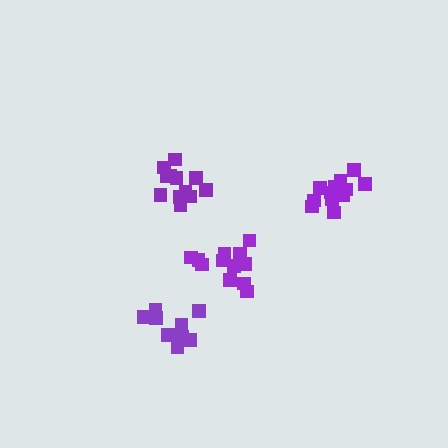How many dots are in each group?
Group 1: 12 dots, Group 2: 12 dots, Group 3: 11 dots, Group 4: 12 dots (47 total).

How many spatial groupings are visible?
There are 4 spatial groupings.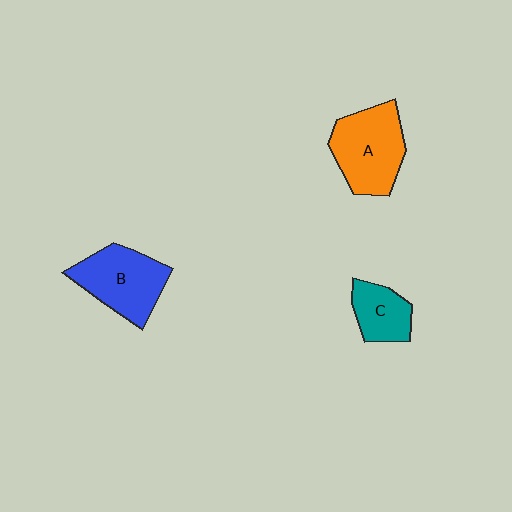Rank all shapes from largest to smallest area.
From largest to smallest: A (orange), B (blue), C (teal).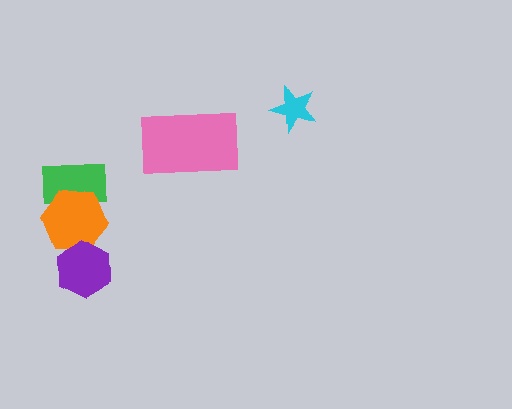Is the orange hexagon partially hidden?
Yes, it is partially covered by another shape.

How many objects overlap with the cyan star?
0 objects overlap with the cyan star.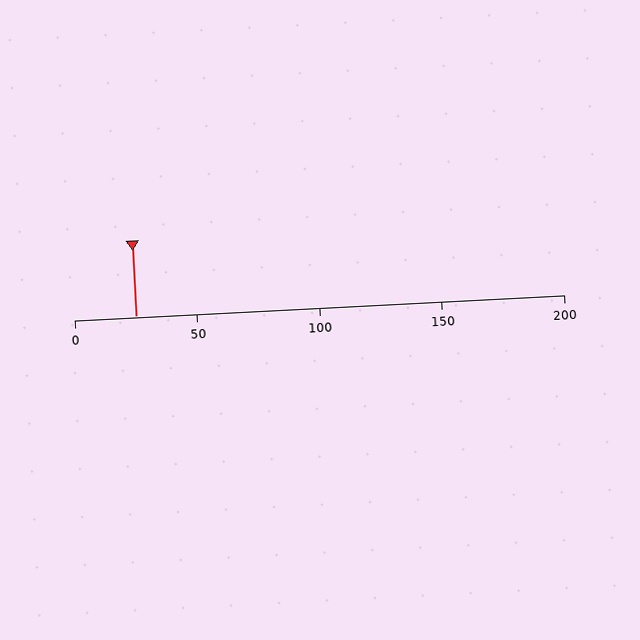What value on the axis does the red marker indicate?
The marker indicates approximately 25.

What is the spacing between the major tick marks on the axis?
The major ticks are spaced 50 apart.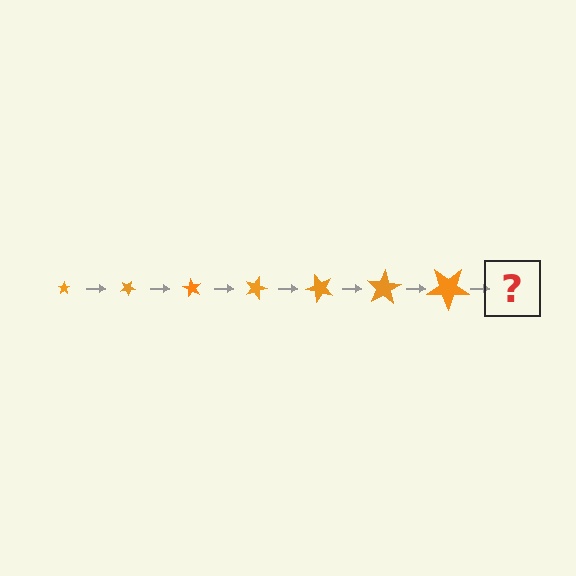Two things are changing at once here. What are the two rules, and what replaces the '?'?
The two rules are that the star grows larger each step and it rotates 30 degrees each step. The '?' should be a star, larger than the previous one and rotated 210 degrees from the start.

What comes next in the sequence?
The next element should be a star, larger than the previous one and rotated 210 degrees from the start.